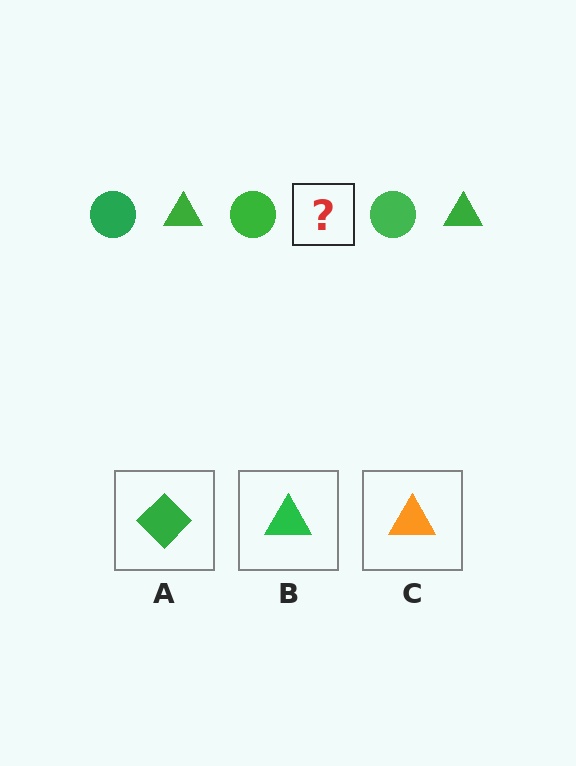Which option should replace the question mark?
Option B.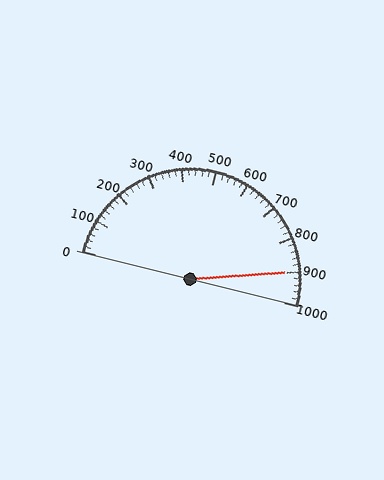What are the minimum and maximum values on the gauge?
The gauge ranges from 0 to 1000.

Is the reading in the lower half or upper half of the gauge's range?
The reading is in the upper half of the range (0 to 1000).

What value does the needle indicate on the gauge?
The needle indicates approximately 900.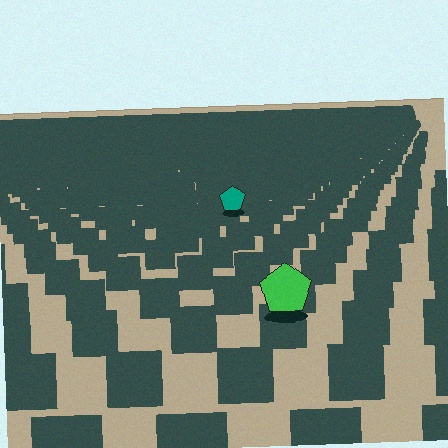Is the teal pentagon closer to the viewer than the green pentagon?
No. The green pentagon is closer — you can tell from the texture gradient: the ground texture is coarser near it.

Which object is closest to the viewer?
The green pentagon is closest. The texture marks near it are larger and more spread out.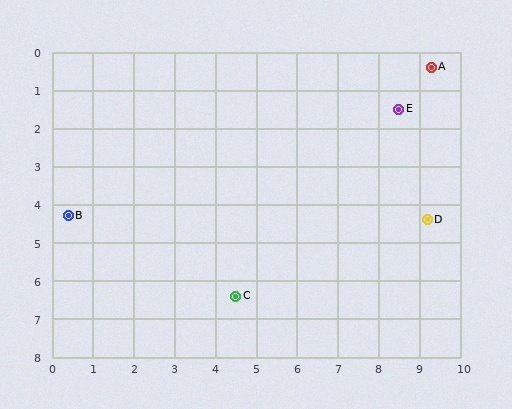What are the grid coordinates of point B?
Point B is at approximately (0.4, 4.3).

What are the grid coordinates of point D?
Point D is at approximately (9.2, 4.4).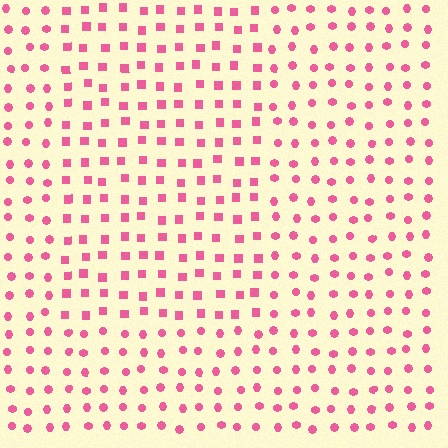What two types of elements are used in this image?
The image uses squares inside the rectangle region and circles outside it.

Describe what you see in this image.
The image is filled with small pink elements arranged in a uniform grid. A rectangle-shaped region contains squares, while the surrounding area contains circles. The boundary is defined purely by the change in element shape.